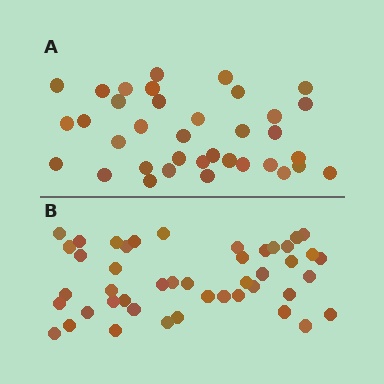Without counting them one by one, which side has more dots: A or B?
Region B (the bottom region) has more dots.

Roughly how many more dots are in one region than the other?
Region B has roughly 8 or so more dots than region A.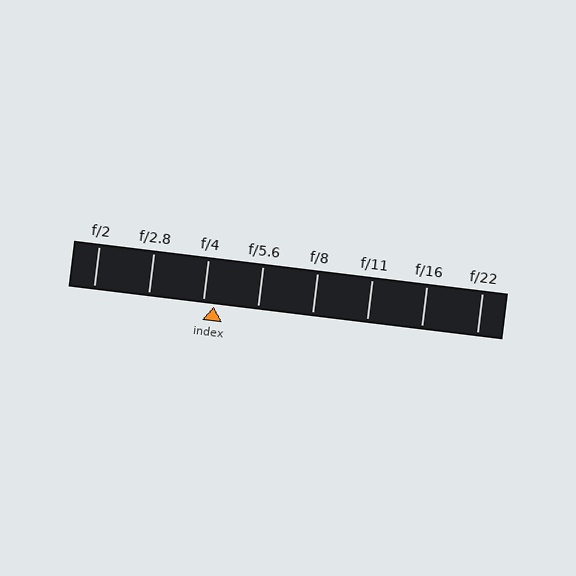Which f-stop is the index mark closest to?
The index mark is closest to f/4.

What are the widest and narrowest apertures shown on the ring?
The widest aperture shown is f/2 and the narrowest is f/22.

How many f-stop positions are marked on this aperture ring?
There are 8 f-stop positions marked.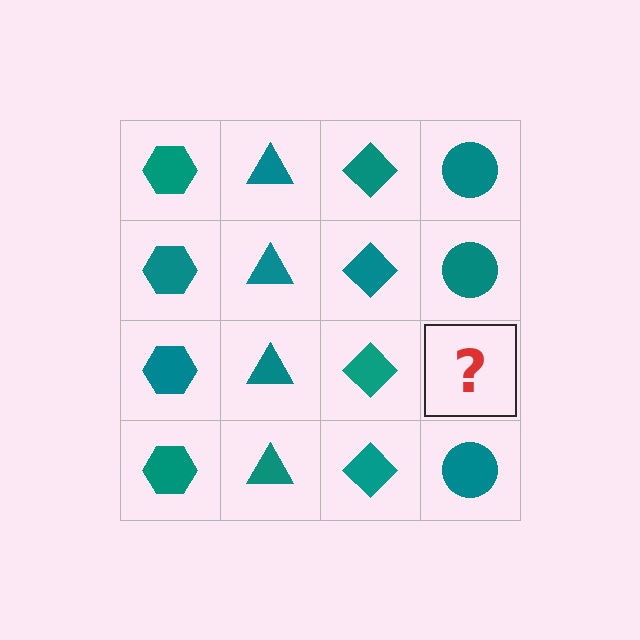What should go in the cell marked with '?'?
The missing cell should contain a teal circle.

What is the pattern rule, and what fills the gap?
The rule is that each column has a consistent shape. The gap should be filled with a teal circle.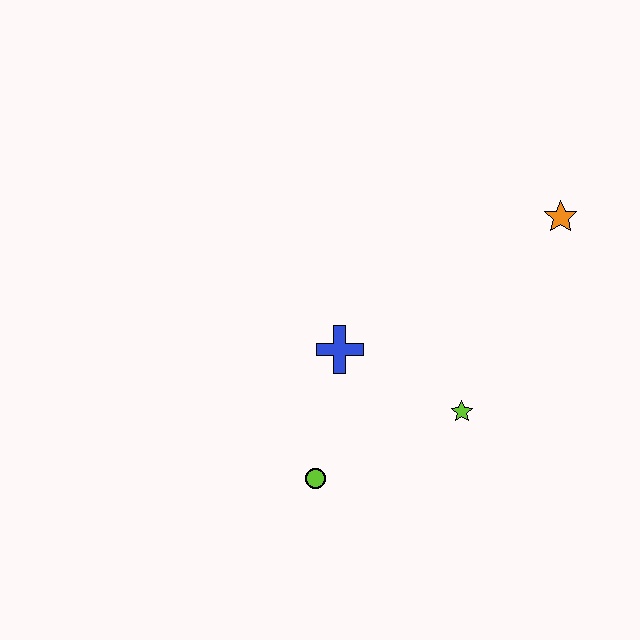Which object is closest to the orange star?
The lime star is closest to the orange star.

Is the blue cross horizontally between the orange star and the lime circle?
Yes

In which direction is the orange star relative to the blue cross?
The orange star is to the right of the blue cross.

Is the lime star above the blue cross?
No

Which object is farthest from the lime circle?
The orange star is farthest from the lime circle.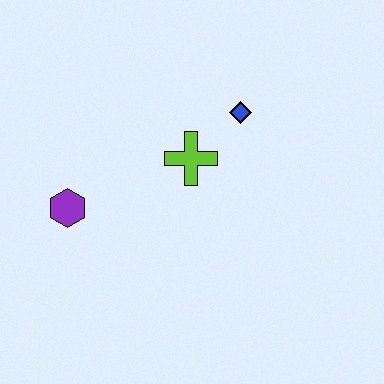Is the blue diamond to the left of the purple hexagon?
No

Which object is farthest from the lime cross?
The purple hexagon is farthest from the lime cross.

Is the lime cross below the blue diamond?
Yes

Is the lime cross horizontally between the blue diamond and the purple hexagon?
Yes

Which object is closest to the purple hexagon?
The lime cross is closest to the purple hexagon.